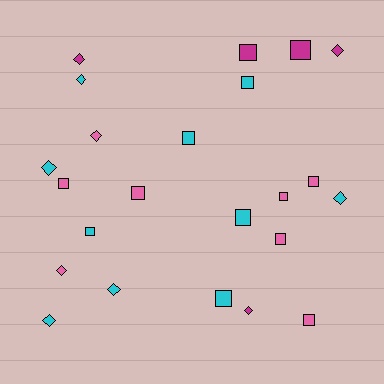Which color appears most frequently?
Cyan, with 10 objects.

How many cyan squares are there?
There are 5 cyan squares.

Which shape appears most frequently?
Square, with 13 objects.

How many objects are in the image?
There are 23 objects.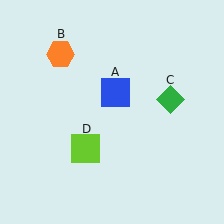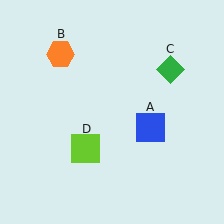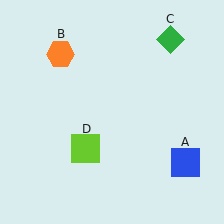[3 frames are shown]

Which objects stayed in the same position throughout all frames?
Orange hexagon (object B) and lime square (object D) remained stationary.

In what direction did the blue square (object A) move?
The blue square (object A) moved down and to the right.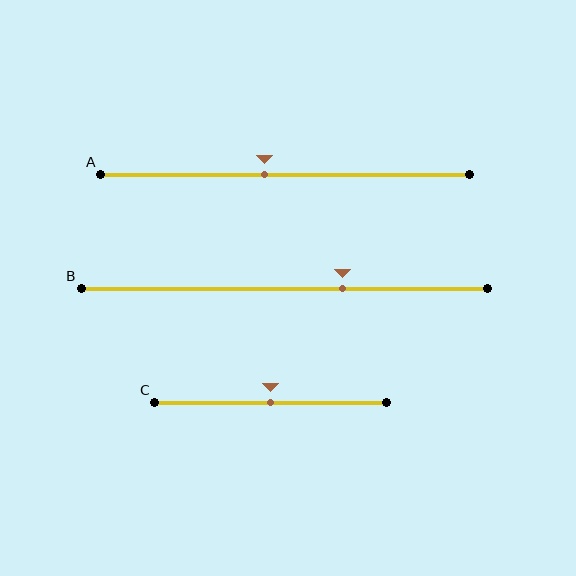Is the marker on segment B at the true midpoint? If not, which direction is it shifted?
No, the marker on segment B is shifted to the right by about 14% of the segment length.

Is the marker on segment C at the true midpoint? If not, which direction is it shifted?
Yes, the marker on segment C is at the true midpoint.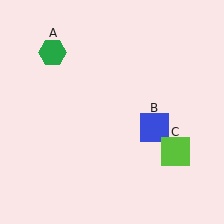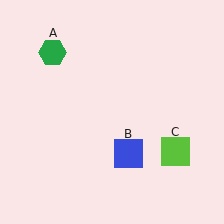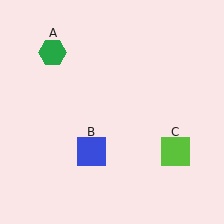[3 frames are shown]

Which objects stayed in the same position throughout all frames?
Green hexagon (object A) and lime square (object C) remained stationary.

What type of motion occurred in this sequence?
The blue square (object B) rotated clockwise around the center of the scene.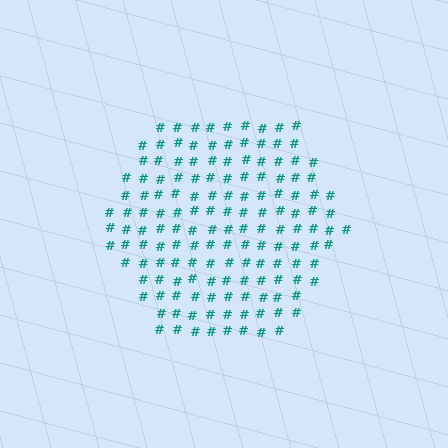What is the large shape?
The large shape is a hexagon.